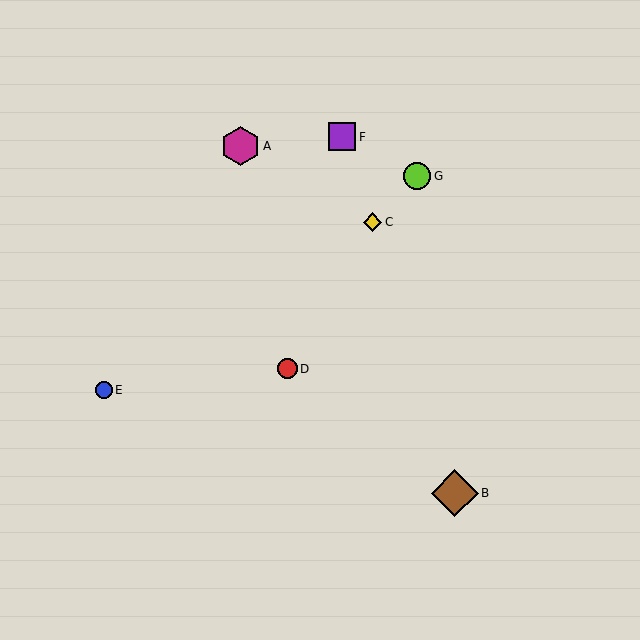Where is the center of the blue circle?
The center of the blue circle is at (104, 390).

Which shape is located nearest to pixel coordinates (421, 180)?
The lime circle (labeled G) at (417, 176) is nearest to that location.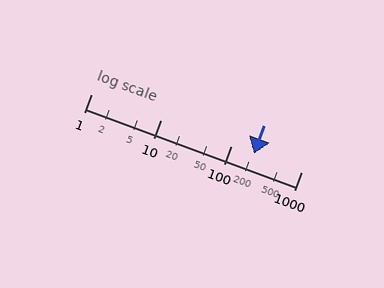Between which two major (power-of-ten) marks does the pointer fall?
The pointer is between 100 and 1000.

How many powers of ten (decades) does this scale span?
The scale spans 3 decades, from 1 to 1000.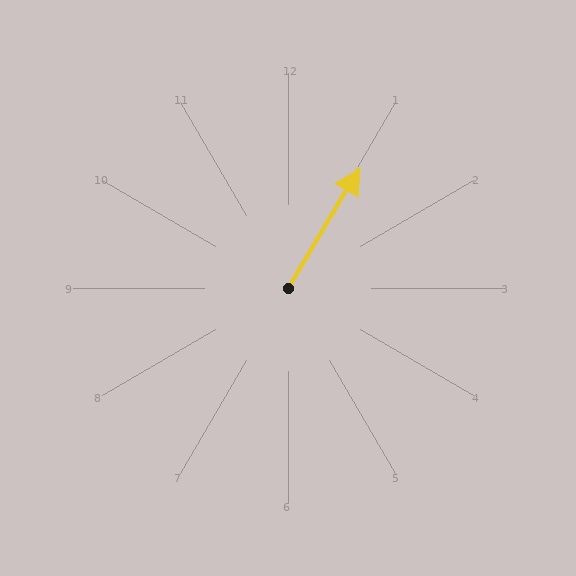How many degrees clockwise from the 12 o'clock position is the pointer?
Approximately 31 degrees.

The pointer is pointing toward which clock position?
Roughly 1 o'clock.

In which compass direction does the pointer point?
Northeast.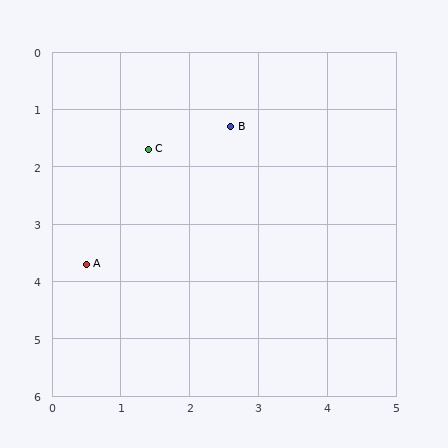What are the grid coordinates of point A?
Point A is at approximately (0.5, 3.7).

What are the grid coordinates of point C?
Point C is at approximately (1.4, 1.7).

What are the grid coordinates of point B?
Point B is at approximately (2.6, 1.3).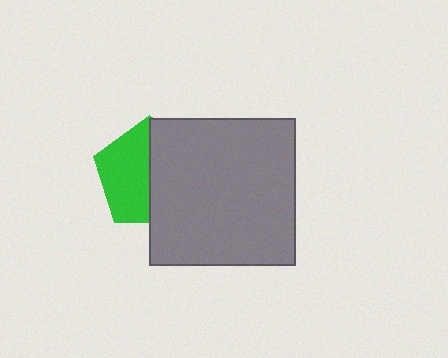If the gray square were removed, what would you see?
You would see the complete green pentagon.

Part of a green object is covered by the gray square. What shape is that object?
It is a pentagon.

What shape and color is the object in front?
The object in front is a gray square.